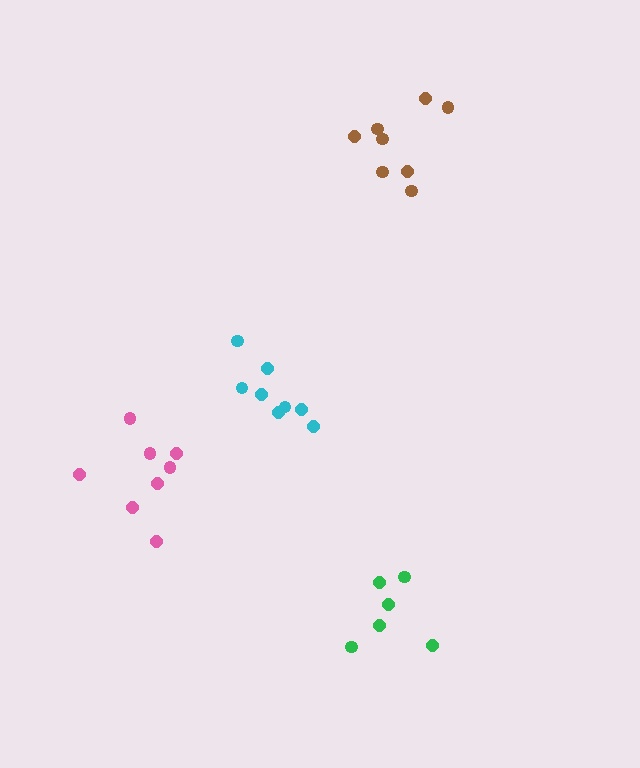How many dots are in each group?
Group 1: 8 dots, Group 2: 6 dots, Group 3: 8 dots, Group 4: 8 dots (30 total).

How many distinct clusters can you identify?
There are 4 distinct clusters.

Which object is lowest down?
The green cluster is bottommost.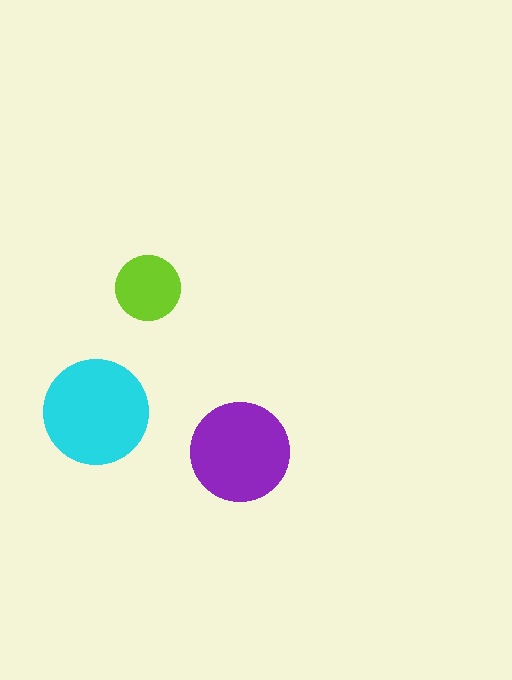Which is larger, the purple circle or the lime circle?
The purple one.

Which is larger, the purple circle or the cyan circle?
The cyan one.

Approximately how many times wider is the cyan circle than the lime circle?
About 1.5 times wider.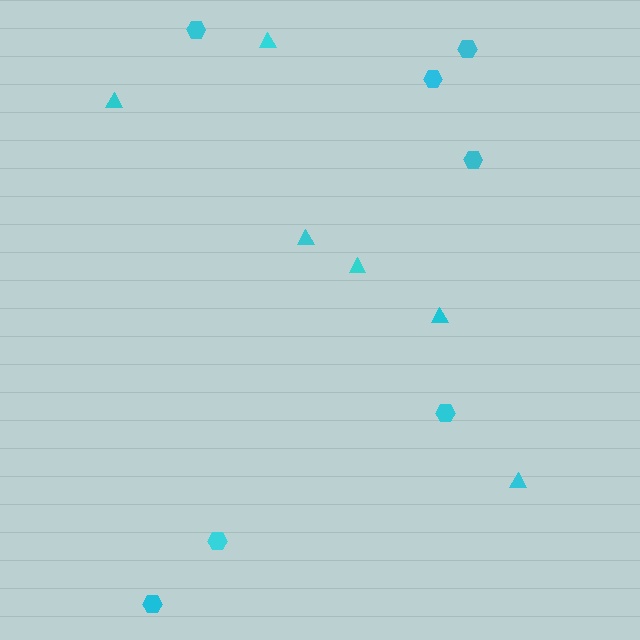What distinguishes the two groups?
There are 2 groups: one group of triangles (6) and one group of hexagons (7).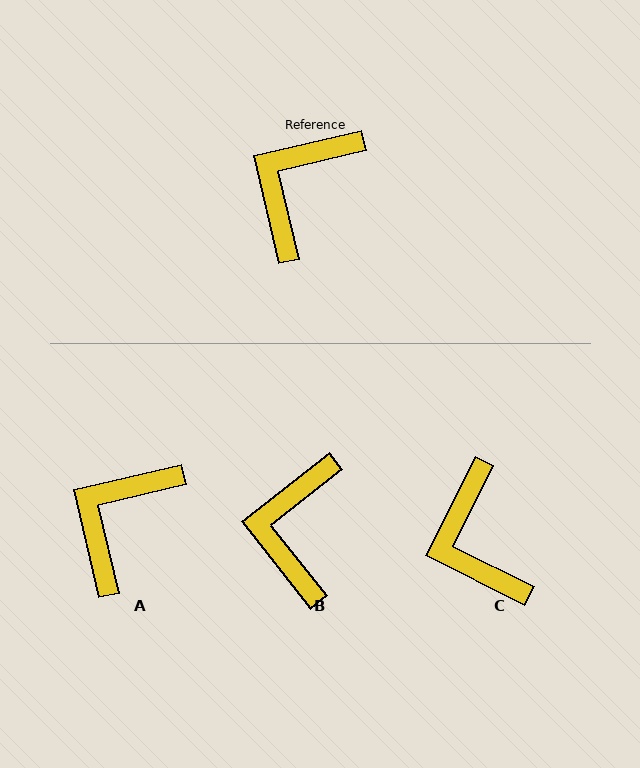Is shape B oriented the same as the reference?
No, it is off by about 25 degrees.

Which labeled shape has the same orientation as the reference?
A.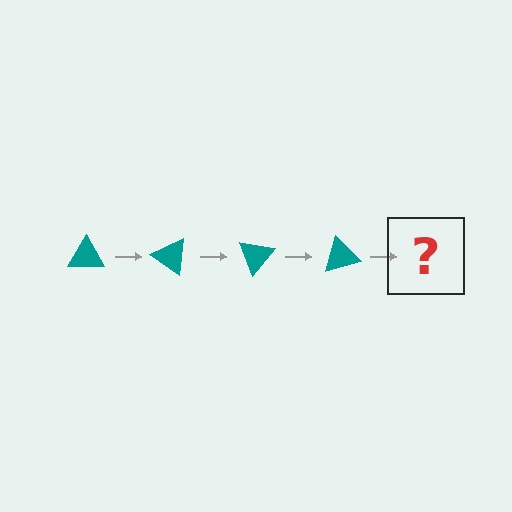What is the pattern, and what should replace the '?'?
The pattern is that the triangle rotates 35 degrees each step. The '?' should be a teal triangle rotated 140 degrees.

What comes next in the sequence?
The next element should be a teal triangle rotated 140 degrees.